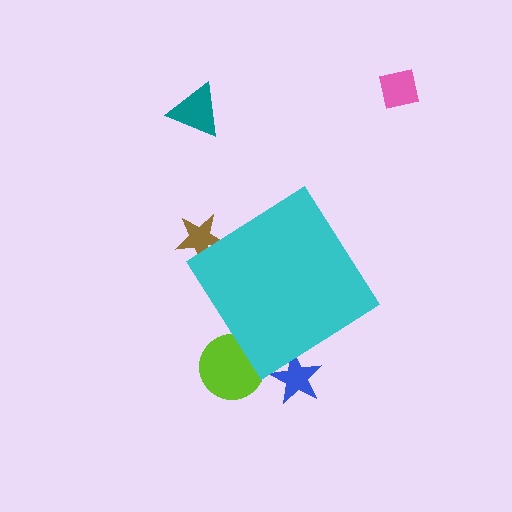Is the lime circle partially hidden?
Yes, the lime circle is partially hidden behind the cyan diamond.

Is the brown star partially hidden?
Yes, the brown star is partially hidden behind the cyan diamond.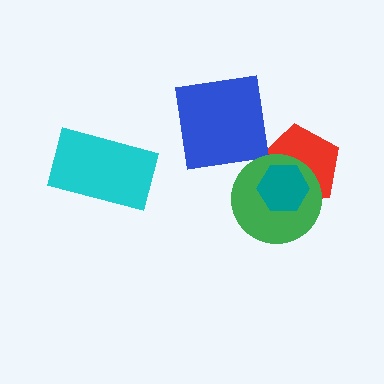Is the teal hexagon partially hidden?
No, no other shape covers it.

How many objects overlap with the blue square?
0 objects overlap with the blue square.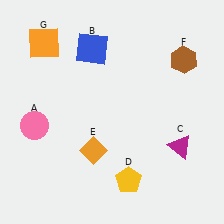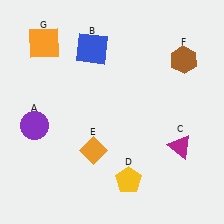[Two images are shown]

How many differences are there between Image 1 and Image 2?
There is 1 difference between the two images.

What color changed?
The circle (A) changed from pink in Image 1 to purple in Image 2.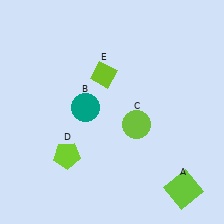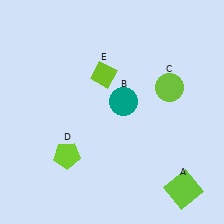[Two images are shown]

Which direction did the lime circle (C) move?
The lime circle (C) moved up.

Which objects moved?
The objects that moved are: the teal circle (B), the lime circle (C).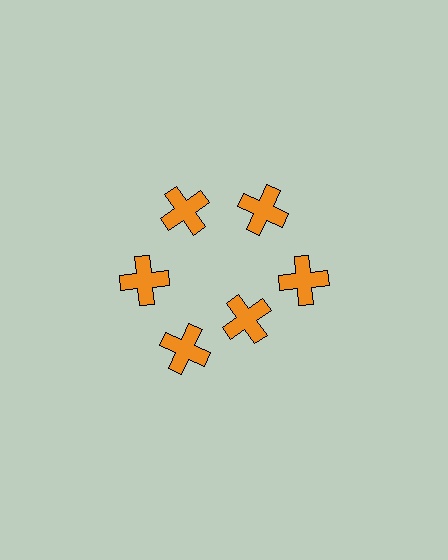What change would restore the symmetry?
The symmetry would be restored by moving it outward, back onto the ring so that all 6 crosses sit at equal angles and equal distance from the center.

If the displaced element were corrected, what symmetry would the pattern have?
It would have 6-fold rotational symmetry — the pattern would map onto itself every 60 degrees.